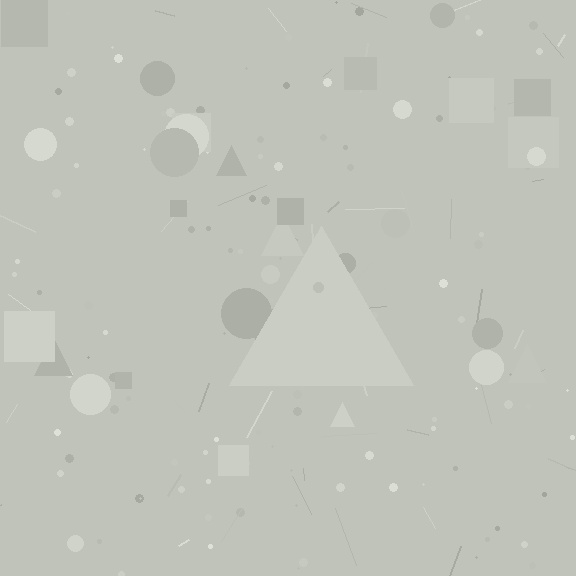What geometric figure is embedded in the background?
A triangle is embedded in the background.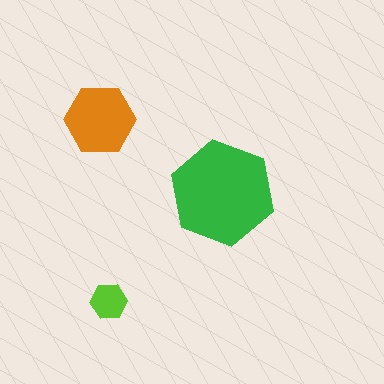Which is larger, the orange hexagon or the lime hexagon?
The orange one.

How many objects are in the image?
There are 3 objects in the image.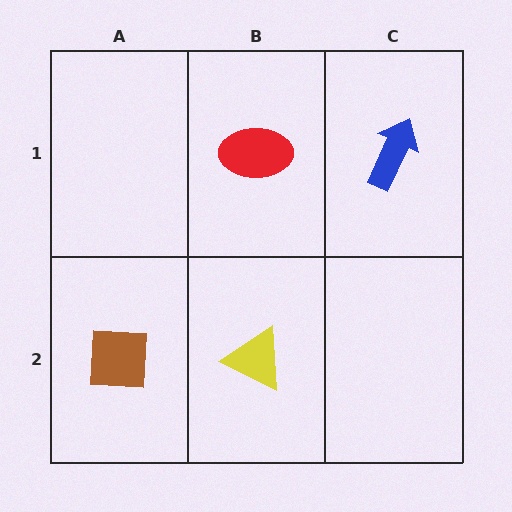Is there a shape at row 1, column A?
No, that cell is empty.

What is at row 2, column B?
A yellow triangle.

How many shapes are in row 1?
2 shapes.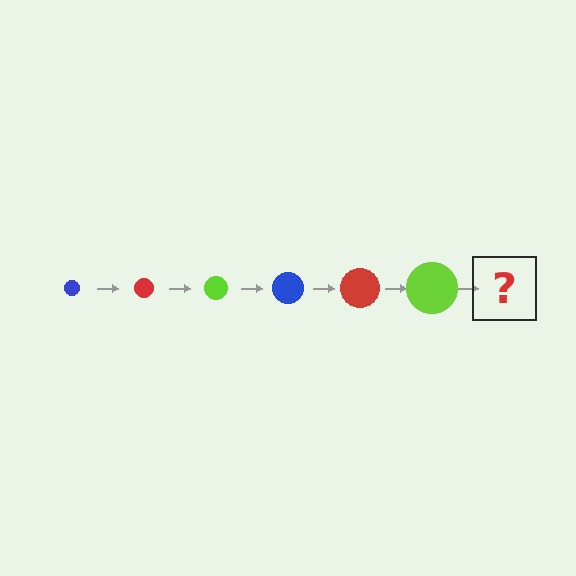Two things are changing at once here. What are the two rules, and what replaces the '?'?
The two rules are that the circle grows larger each step and the color cycles through blue, red, and lime. The '?' should be a blue circle, larger than the previous one.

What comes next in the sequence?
The next element should be a blue circle, larger than the previous one.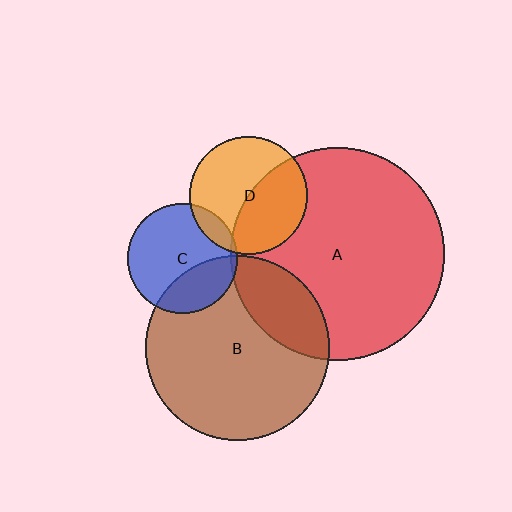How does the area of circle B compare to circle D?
Approximately 2.5 times.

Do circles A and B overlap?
Yes.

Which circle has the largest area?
Circle A (red).